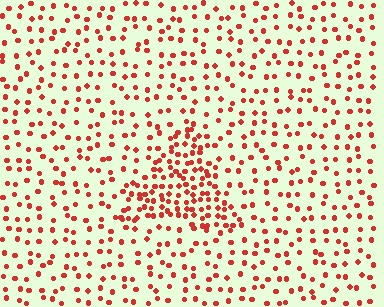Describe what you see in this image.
The image contains small red elements arranged at two different densities. A triangle-shaped region is visible where the elements are more densely packed than the surrounding area.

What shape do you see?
I see a triangle.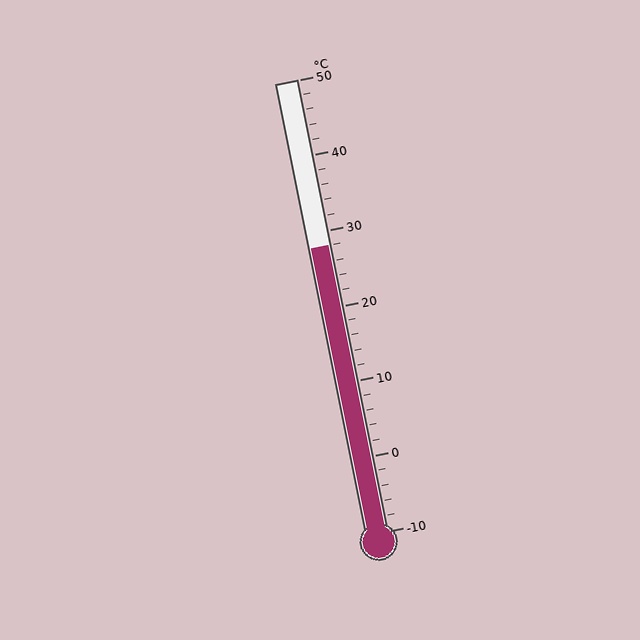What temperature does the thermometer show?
The thermometer shows approximately 28°C.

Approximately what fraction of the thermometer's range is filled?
The thermometer is filled to approximately 65% of its range.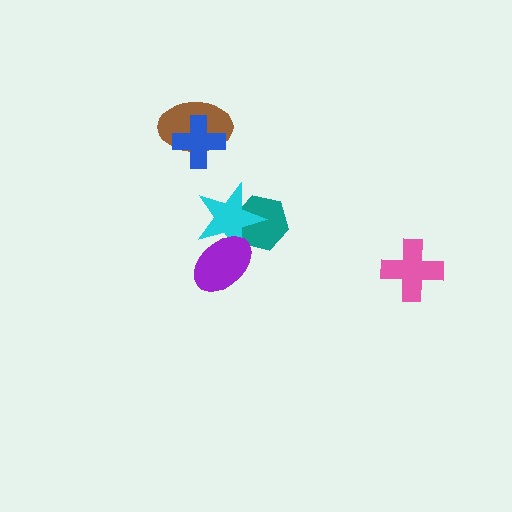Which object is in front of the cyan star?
The purple ellipse is in front of the cyan star.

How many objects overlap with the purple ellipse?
1 object overlaps with the purple ellipse.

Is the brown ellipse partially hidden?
Yes, it is partially covered by another shape.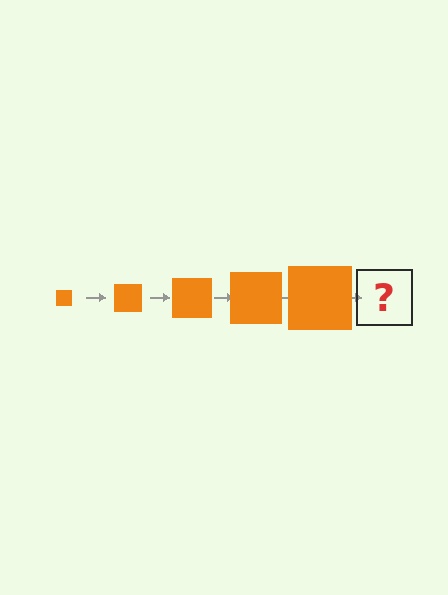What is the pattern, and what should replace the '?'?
The pattern is that the square gets progressively larger each step. The '?' should be an orange square, larger than the previous one.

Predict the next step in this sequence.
The next step is an orange square, larger than the previous one.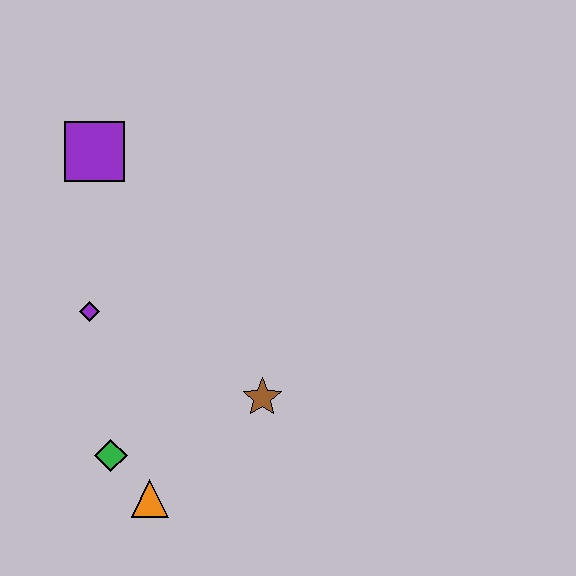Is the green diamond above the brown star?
No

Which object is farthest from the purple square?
The orange triangle is farthest from the purple square.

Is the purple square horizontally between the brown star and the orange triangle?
No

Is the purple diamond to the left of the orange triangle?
Yes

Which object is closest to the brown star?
The orange triangle is closest to the brown star.